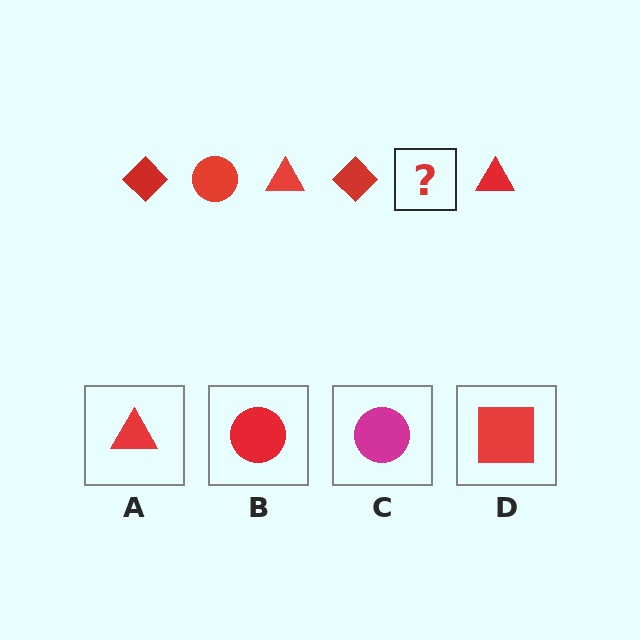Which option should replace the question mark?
Option B.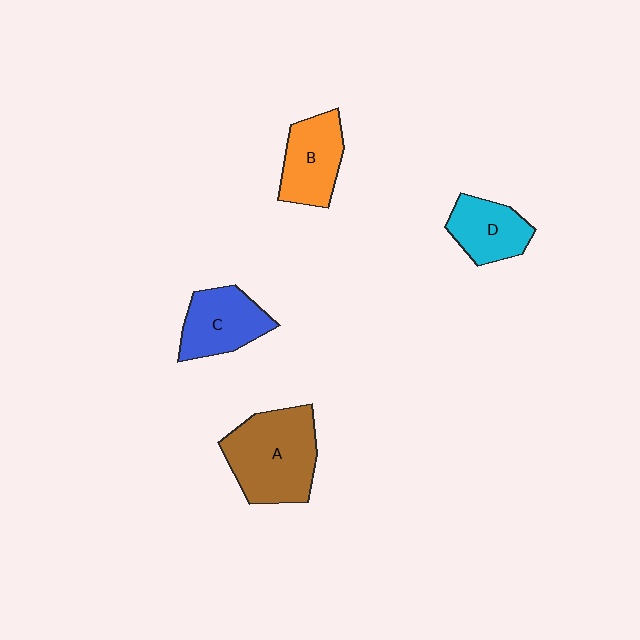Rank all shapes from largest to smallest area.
From largest to smallest: A (brown), C (blue), B (orange), D (cyan).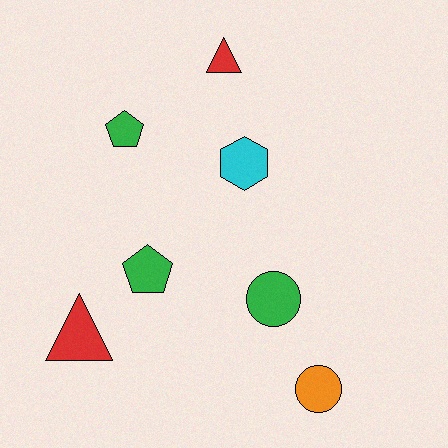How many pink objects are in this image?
There are no pink objects.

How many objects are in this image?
There are 7 objects.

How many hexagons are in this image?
There is 1 hexagon.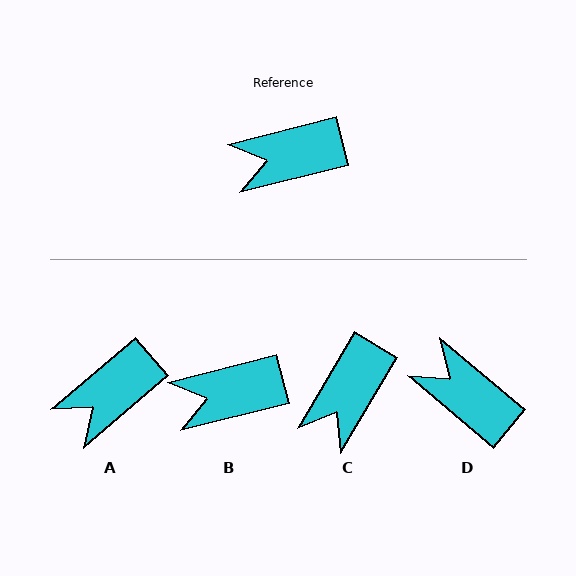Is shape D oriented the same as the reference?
No, it is off by about 54 degrees.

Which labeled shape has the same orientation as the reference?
B.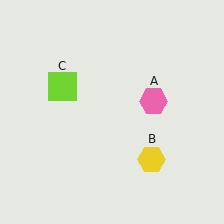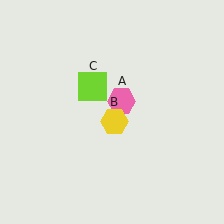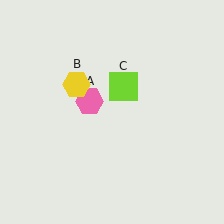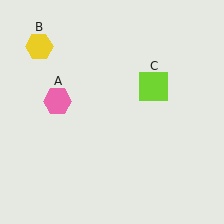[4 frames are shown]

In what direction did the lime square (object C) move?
The lime square (object C) moved right.